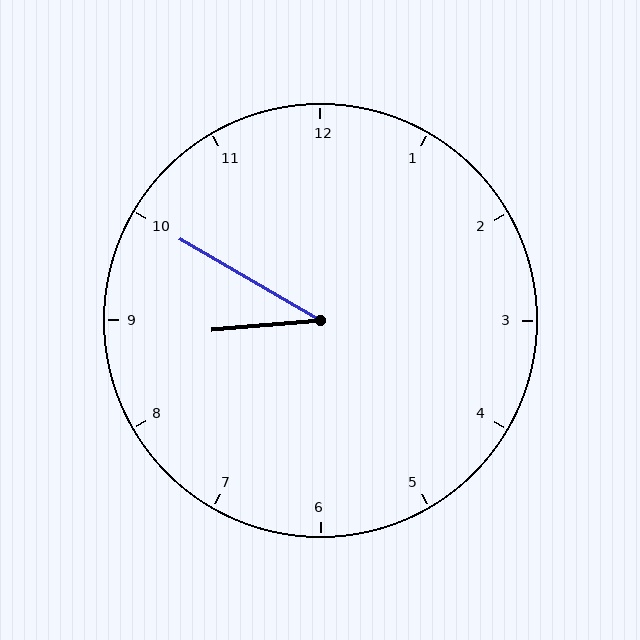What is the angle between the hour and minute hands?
Approximately 35 degrees.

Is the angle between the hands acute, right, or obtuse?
It is acute.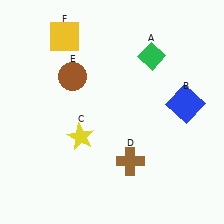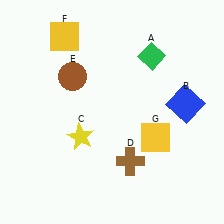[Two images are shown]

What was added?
A yellow square (G) was added in Image 2.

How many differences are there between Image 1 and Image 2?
There is 1 difference between the two images.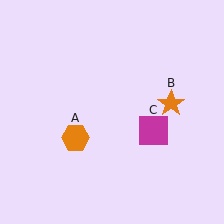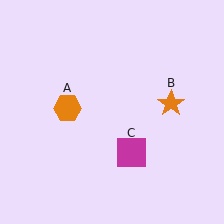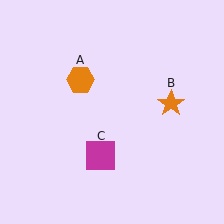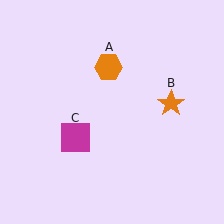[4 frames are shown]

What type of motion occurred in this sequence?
The orange hexagon (object A), magenta square (object C) rotated clockwise around the center of the scene.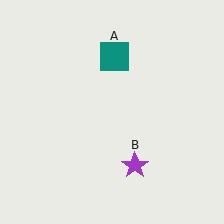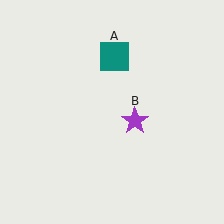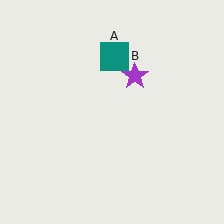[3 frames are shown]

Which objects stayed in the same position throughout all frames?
Teal square (object A) remained stationary.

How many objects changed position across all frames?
1 object changed position: purple star (object B).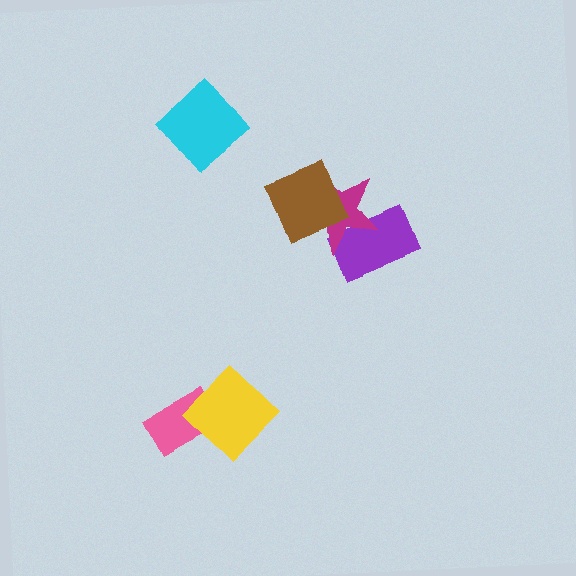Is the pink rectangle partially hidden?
Yes, it is partially covered by another shape.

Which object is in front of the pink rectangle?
The yellow diamond is in front of the pink rectangle.